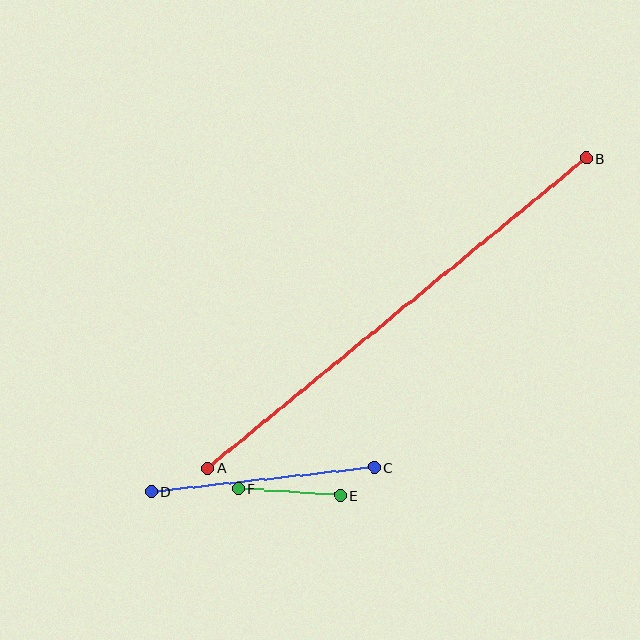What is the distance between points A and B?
The distance is approximately 489 pixels.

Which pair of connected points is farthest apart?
Points A and B are farthest apart.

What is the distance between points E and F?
The distance is approximately 102 pixels.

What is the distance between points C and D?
The distance is approximately 224 pixels.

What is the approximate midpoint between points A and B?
The midpoint is at approximately (397, 313) pixels.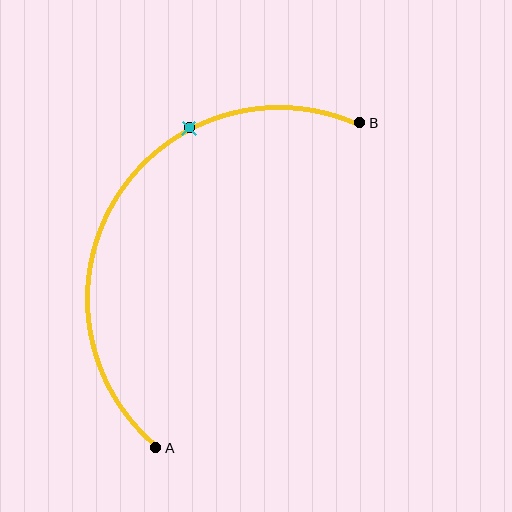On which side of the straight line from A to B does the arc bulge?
The arc bulges to the left of the straight line connecting A and B.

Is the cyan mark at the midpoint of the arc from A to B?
No. The cyan mark lies on the arc but is closer to endpoint B. The arc midpoint would be at the point on the curve equidistant along the arc from both A and B.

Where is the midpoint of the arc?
The arc midpoint is the point on the curve farthest from the straight line joining A and B. It sits to the left of that line.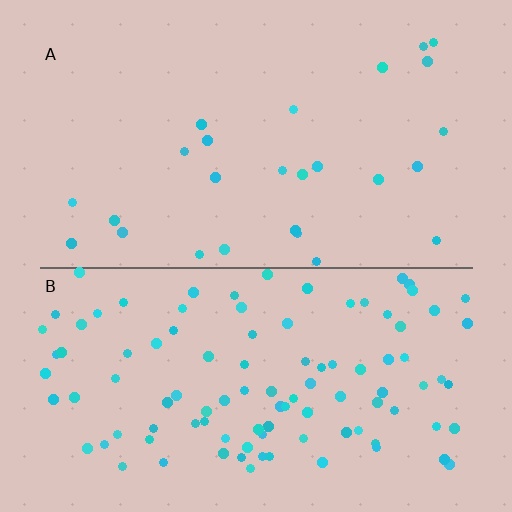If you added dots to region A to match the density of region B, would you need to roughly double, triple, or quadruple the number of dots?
Approximately quadruple.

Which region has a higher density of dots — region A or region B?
B (the bottom).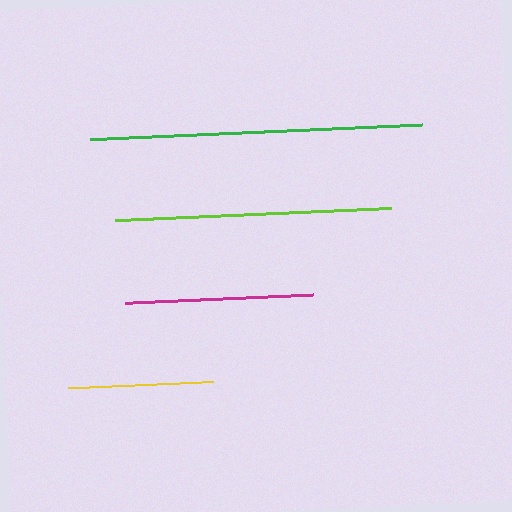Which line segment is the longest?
The green line is the longest at approximately 333 pixels.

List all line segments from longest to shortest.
From longest to shortest: green, lime, magenta, yellow.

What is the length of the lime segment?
The lime segment is approximately 276 pixels long.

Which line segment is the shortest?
The yellow line is the shortest at approximately 145 pixels.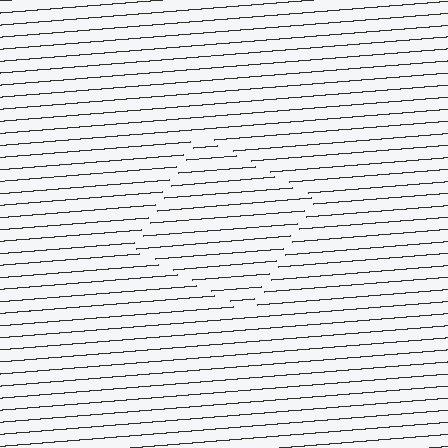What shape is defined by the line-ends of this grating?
An illusory square. The interior of the shape contains the same grating, shifted by half a period — the contour is defined by the phase discontinuity where line-ends from the inner and outer gratings abut.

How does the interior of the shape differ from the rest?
The interior of the shape contains the same grating, shifted by half a period — the contour is defined by the phase discontinuity where line-ends from the inner and outer gratings abut.